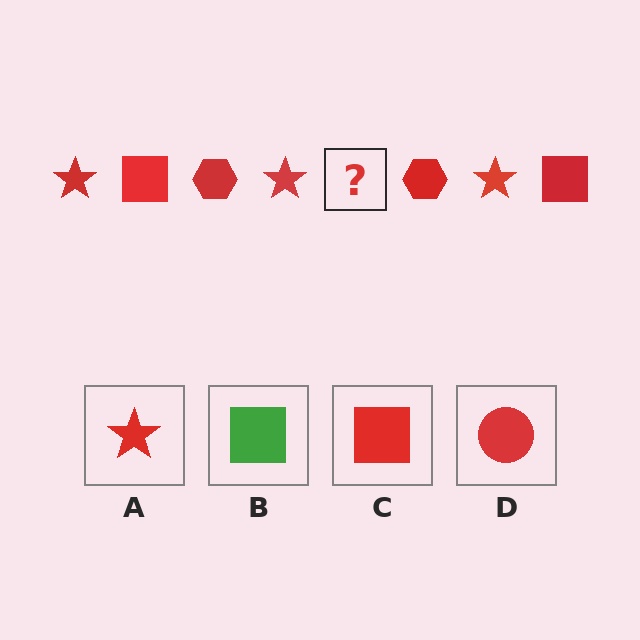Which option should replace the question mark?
Option C.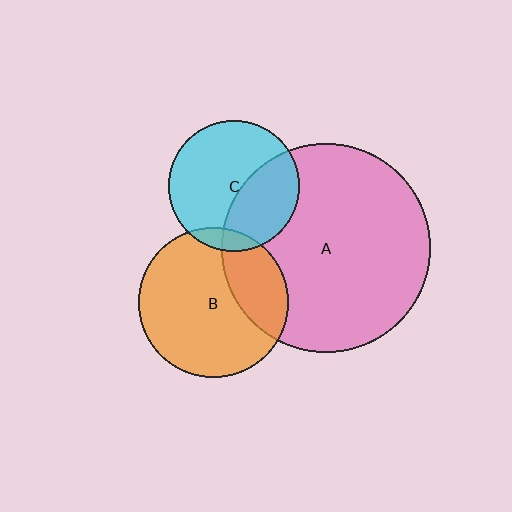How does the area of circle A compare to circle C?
Approximately 2.5 times.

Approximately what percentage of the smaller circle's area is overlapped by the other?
Approximately 10%.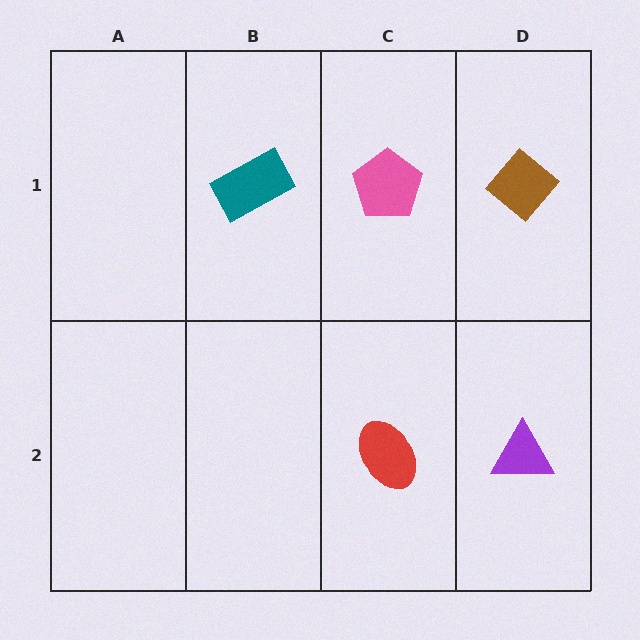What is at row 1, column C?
A pink pentagon.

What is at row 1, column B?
A teal rectangle.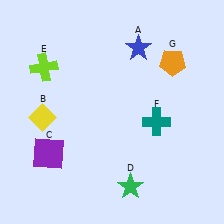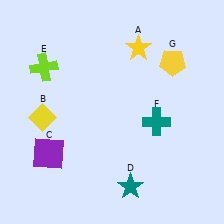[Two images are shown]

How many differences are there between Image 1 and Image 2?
There are 3 differences between the two images.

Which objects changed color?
A changed from blue to yellow. D changed from green to teal. G changed from orange to yellow.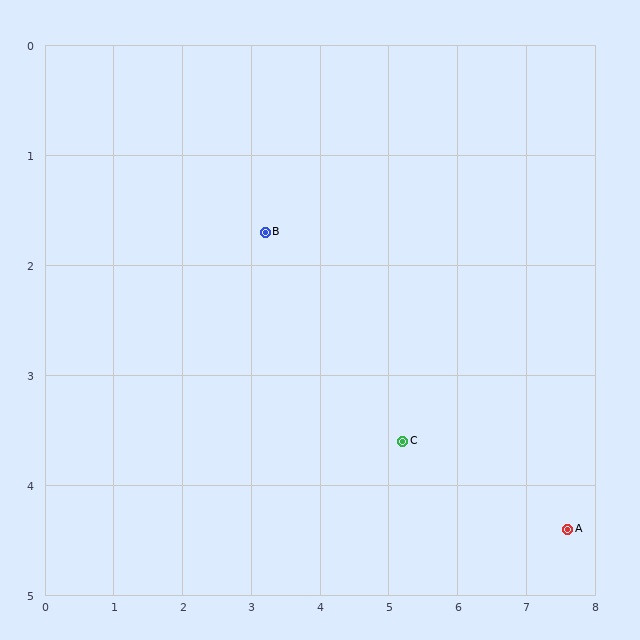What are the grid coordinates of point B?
Point B is at approximately (3.2, 1.7).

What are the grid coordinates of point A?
Point A is at approximately (7.6, 4.4).